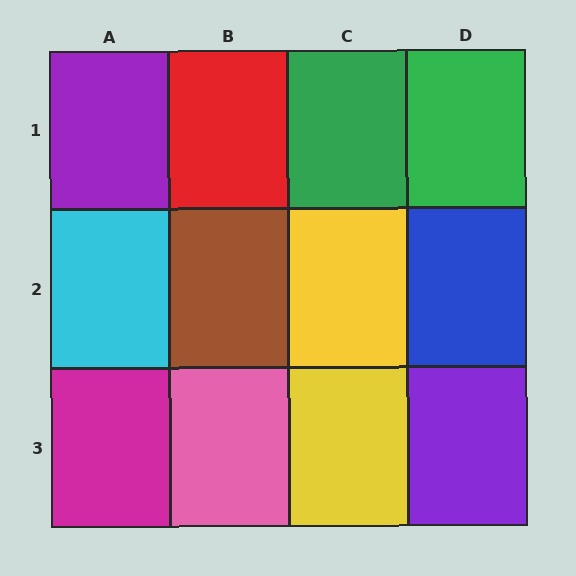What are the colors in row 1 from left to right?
Purple, red, green, green.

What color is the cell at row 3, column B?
Pink.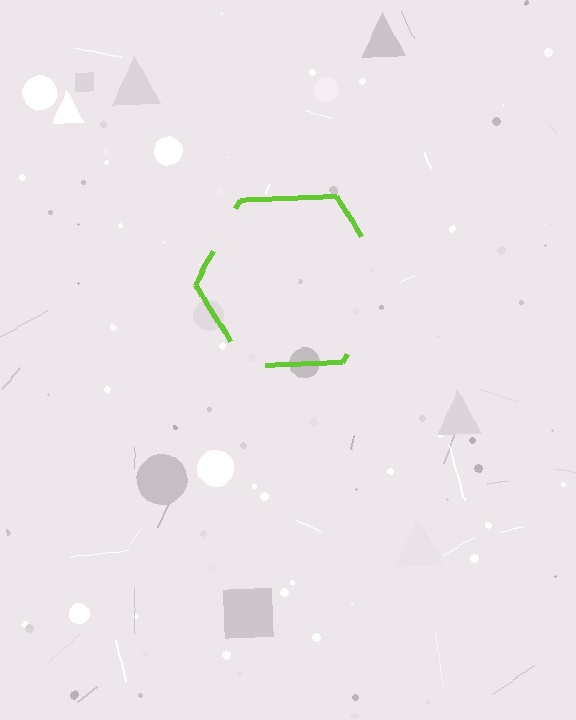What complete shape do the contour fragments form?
The contour fragments form a hexagon.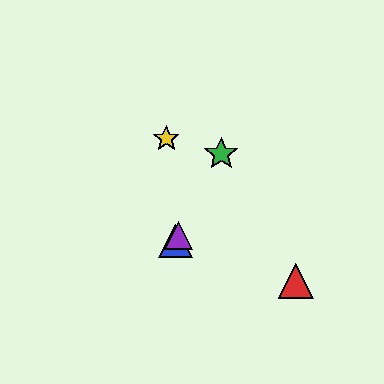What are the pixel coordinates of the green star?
The green star is at (221, 154).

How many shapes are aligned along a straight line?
3 shapes (the blue triangle, the green star, the purple triangle) are aligned along a straight line.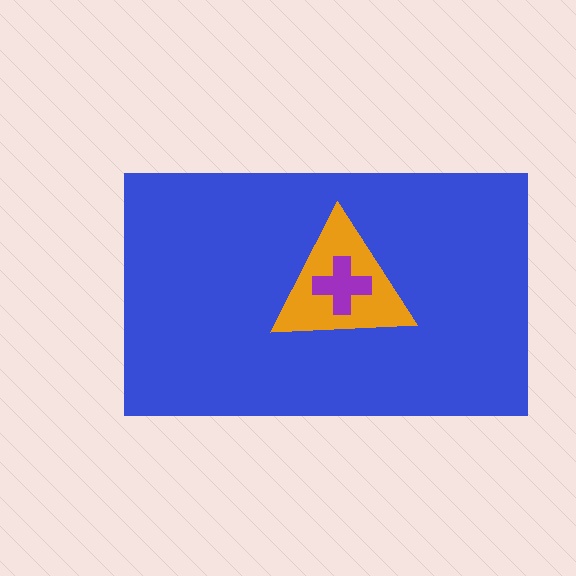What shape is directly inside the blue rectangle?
The orange triangle.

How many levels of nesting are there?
3.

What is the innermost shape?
The purple cross.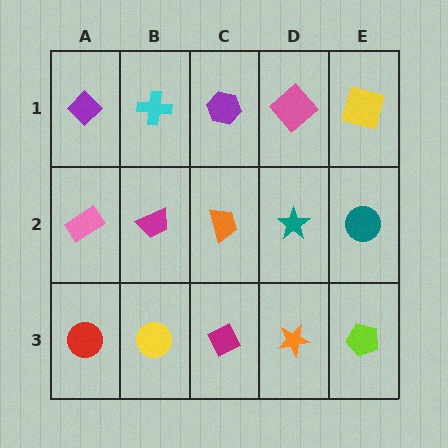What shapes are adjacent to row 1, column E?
A teal circle (row 2, column E), a pink diamond (row 1, column D).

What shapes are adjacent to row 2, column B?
A cyan cross (row 1, column B), a yellow circle (row 3, column B), a pink rectangle (row 2, column A), an orange trapezoid (row 2, column C).